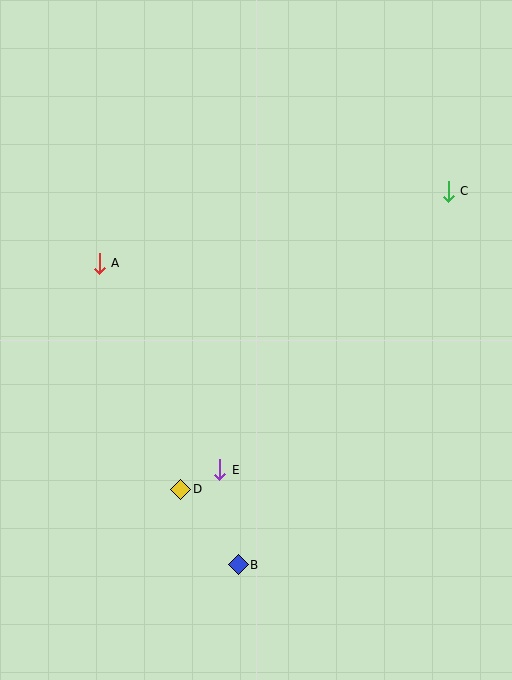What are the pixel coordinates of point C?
Point C is at (448, 191).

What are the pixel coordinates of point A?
Point A is at (99, 263).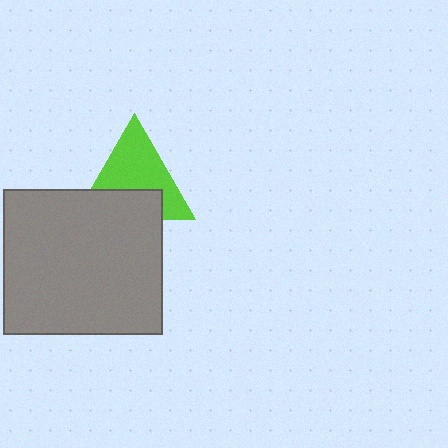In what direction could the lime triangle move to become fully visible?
The lime triangle could move up. That would shift it out from behind the gray rectangle entirely.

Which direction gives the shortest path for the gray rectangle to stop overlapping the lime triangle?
Moving down gives the shortest separation.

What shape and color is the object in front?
The object in front is a gray rectangle.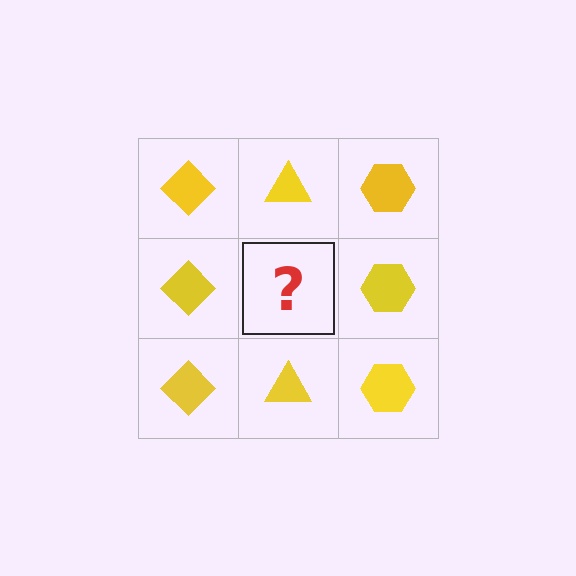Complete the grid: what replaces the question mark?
The question mark should be replaced with a yellow triangle.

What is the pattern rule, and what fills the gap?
The rule is that each column has a consistent shape. The gap should be filled with a yellow triangle.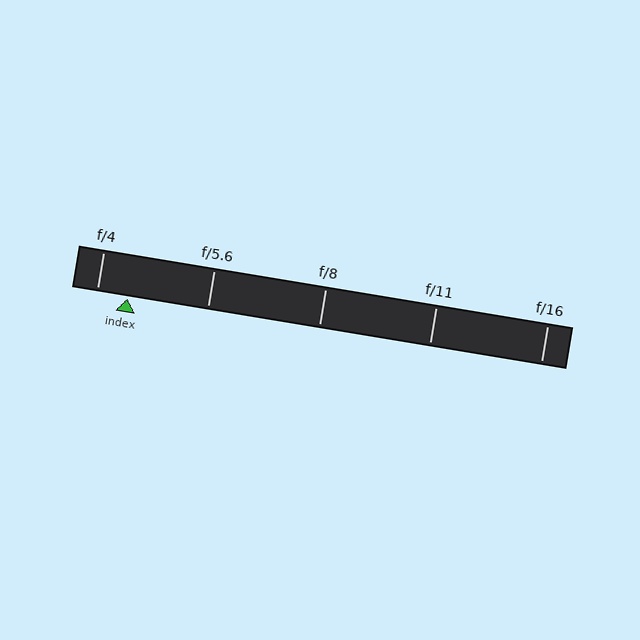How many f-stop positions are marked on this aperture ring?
There are 5 f-stop positions marked.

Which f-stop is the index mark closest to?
The index mark is closest to f/4.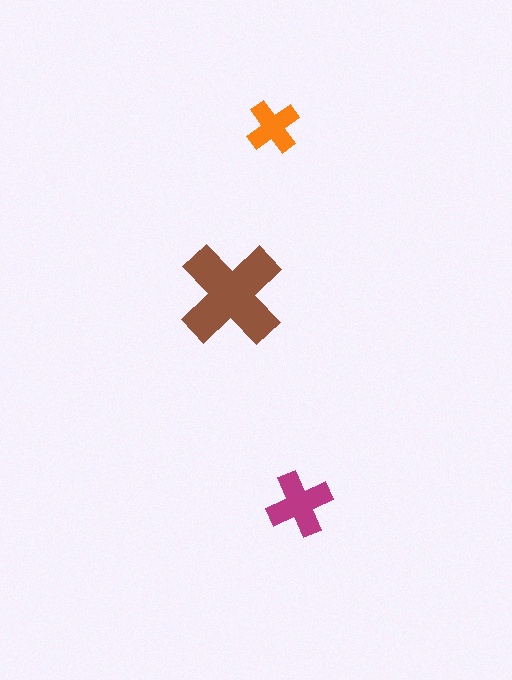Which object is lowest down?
The magenta cross is bottommost.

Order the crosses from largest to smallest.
the brown one, the magenta one, the orange one.